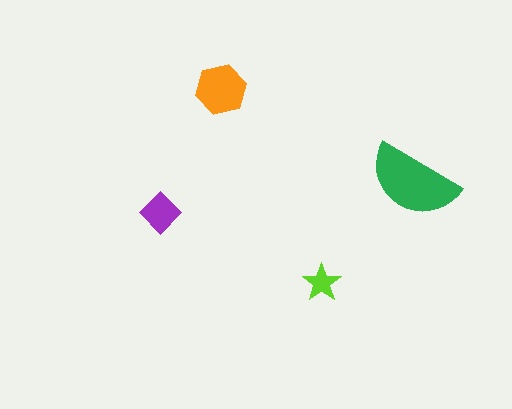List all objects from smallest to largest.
The lime star, the purple diamond, the orange hexagon, the green semicircle.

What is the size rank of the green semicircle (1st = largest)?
1st.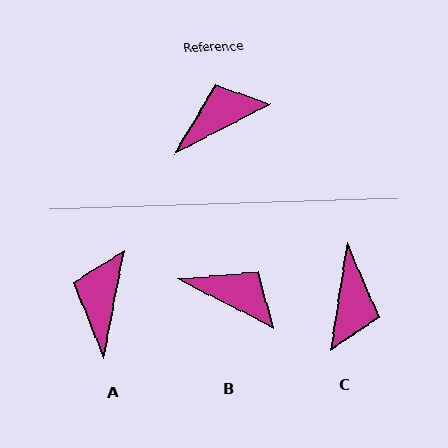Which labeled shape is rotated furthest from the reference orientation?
C, about 126 degrees away.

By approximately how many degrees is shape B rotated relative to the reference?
Approximately 54 degrees clockwise.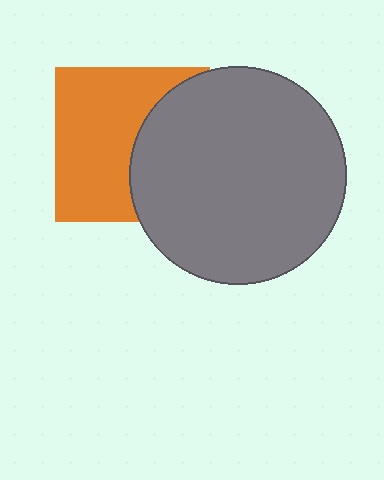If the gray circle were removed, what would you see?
You would see the complete orange square.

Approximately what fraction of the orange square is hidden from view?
Roughly 41% of the orange square is hidden behind the gray circle.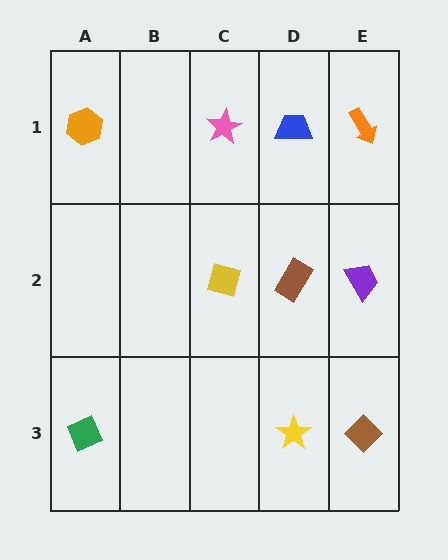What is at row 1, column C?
A pink star.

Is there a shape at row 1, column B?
No, that cell is empty.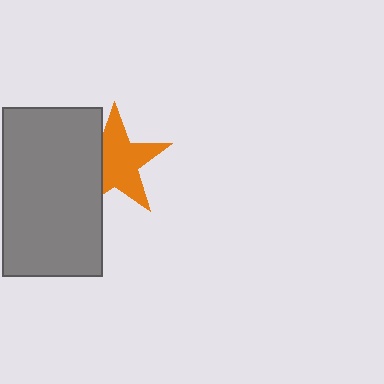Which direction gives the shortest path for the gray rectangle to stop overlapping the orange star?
Moving left gives the shortest separation.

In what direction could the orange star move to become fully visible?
The orange star could move right. That would shift it out from behind the gray rectangle entirely.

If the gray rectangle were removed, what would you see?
You would see the complete orange star.